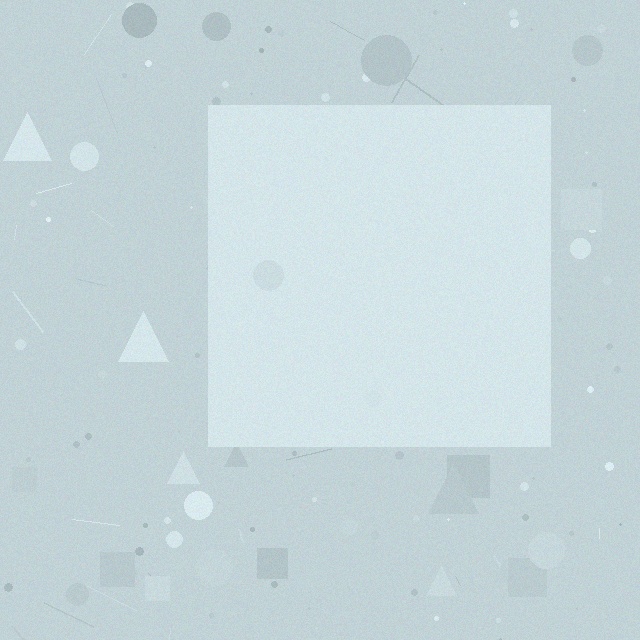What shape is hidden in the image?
A square is hidden in the image.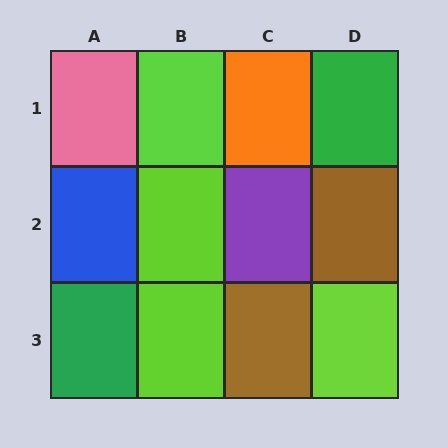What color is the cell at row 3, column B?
Lime.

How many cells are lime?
4 cells are lime.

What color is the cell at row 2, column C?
Purple.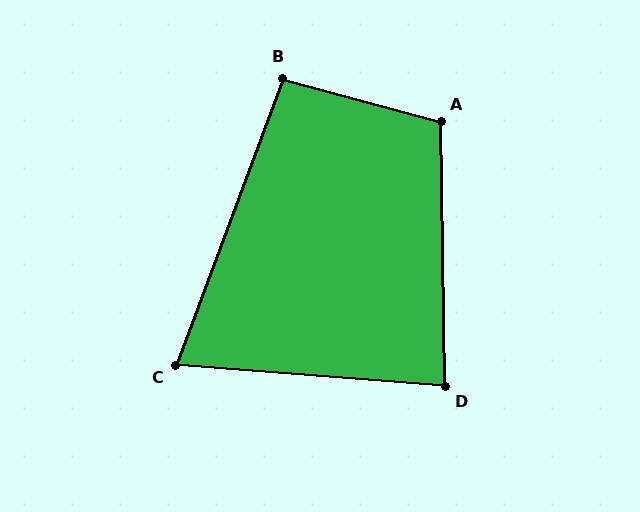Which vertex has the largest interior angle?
A, at approximately 106 degrees.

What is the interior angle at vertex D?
Approximately 85 degrees (acute).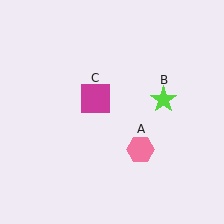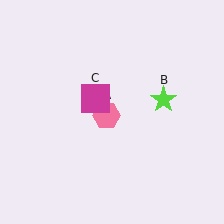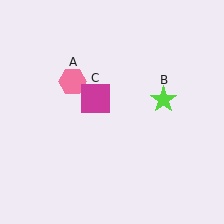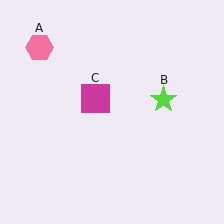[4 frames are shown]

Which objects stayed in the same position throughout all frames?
Lime star (object B) and magenta square (object C) remained stationary.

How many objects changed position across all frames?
1 object changed position: pink hexagon (object A).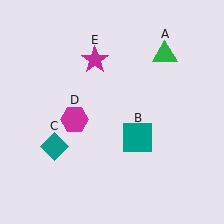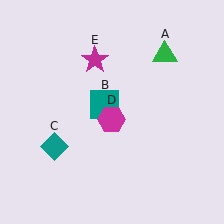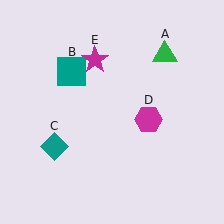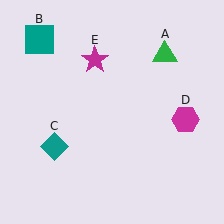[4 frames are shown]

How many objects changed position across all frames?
2 objects changed position: teal square (object B), magenta hexagon (object D).